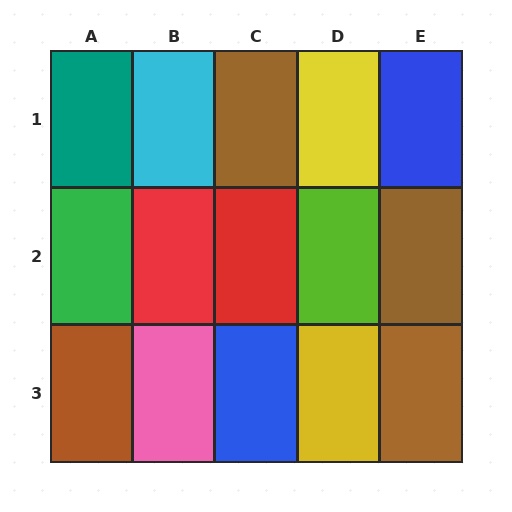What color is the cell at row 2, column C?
Red.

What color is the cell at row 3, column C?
Blue.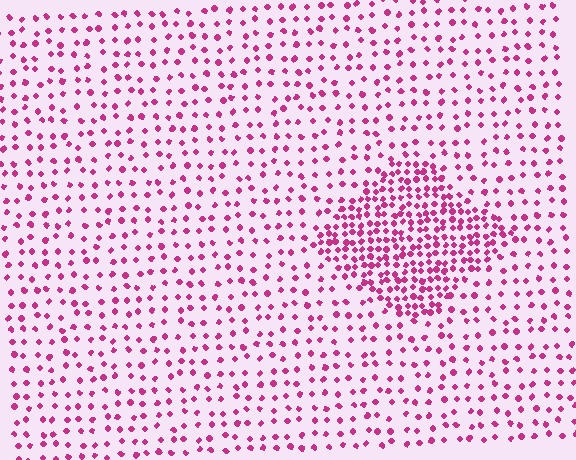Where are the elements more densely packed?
The elements are more densely packed inside the diamond boundary.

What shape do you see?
I see a diamond.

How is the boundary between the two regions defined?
The boundary is defined by a change in element density (approximately 2.4x ratio). All elements are the same color, size, and shape.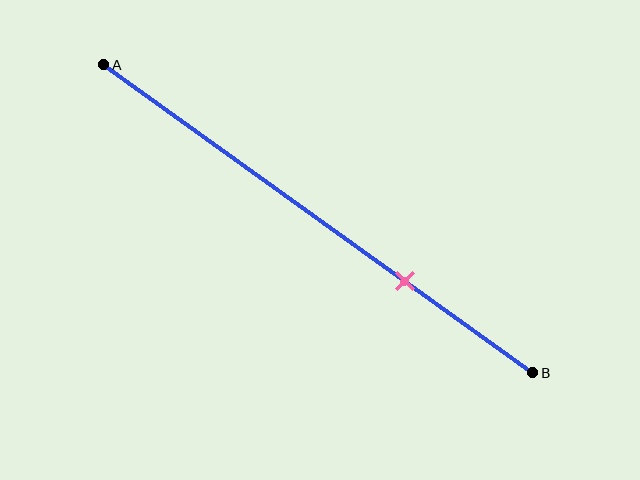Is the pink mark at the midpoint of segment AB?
No, the mark is at about 70% from A, not at the 50% midpoint.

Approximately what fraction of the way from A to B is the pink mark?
The pink mark is approximately 70% of the way from A to B.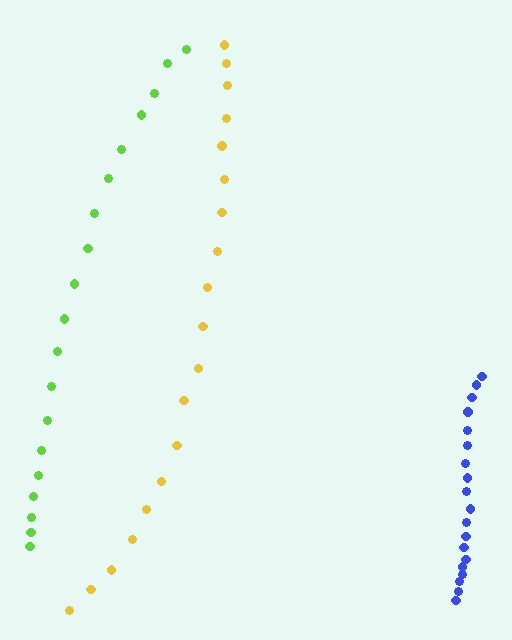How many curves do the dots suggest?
There are 3 distinct paths.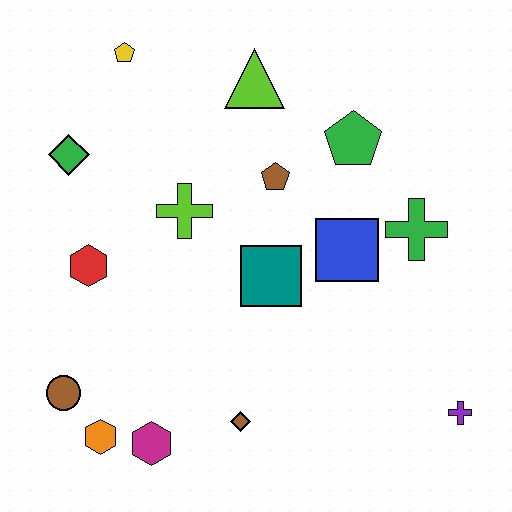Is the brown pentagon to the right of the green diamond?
Yes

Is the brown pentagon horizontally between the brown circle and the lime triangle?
No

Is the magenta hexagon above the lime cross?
No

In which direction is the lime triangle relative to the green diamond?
The lime triangle is to the right of the green diamond.